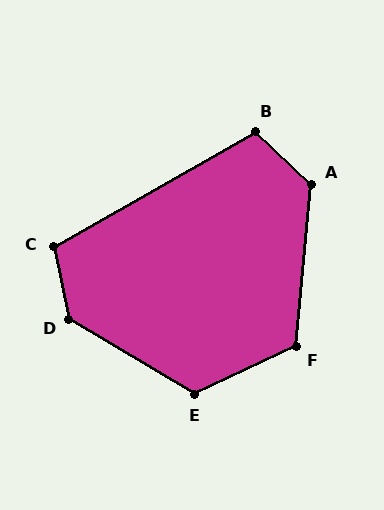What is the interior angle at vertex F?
Approximately 120 degrees (obtuse).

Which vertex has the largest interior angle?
D, at approximately 133 degrees.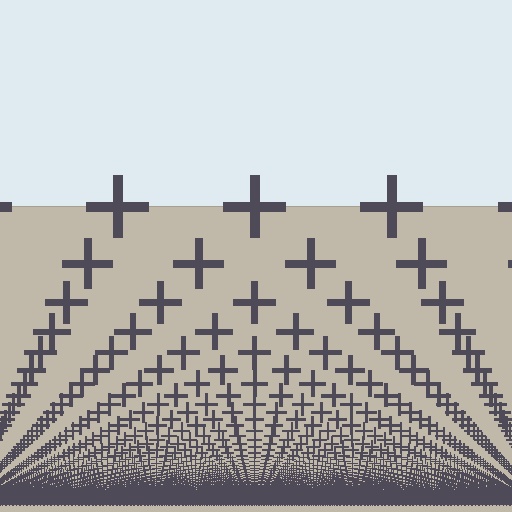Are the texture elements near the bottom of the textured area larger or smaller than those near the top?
Smaller. The gradient is inverted — elements near the bottom are smaller and denser.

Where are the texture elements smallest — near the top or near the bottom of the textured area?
Near the bottom.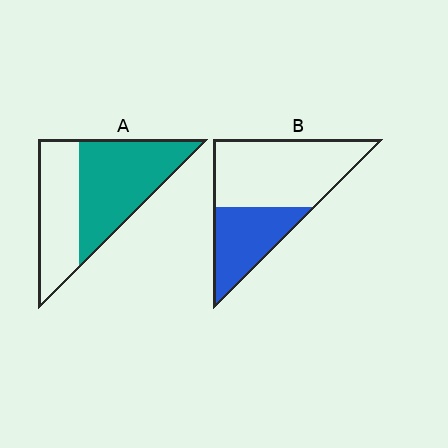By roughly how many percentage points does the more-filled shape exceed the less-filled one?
By roughly 20 percentage points (A over B).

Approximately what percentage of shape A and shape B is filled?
A is approximately 60% and B is approximately 35%.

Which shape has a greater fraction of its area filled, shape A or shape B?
Shape A.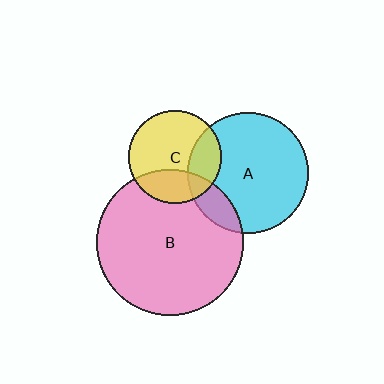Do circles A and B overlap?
Yes.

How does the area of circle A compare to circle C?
Approximately 1.7 times.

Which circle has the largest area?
Circle B (pink).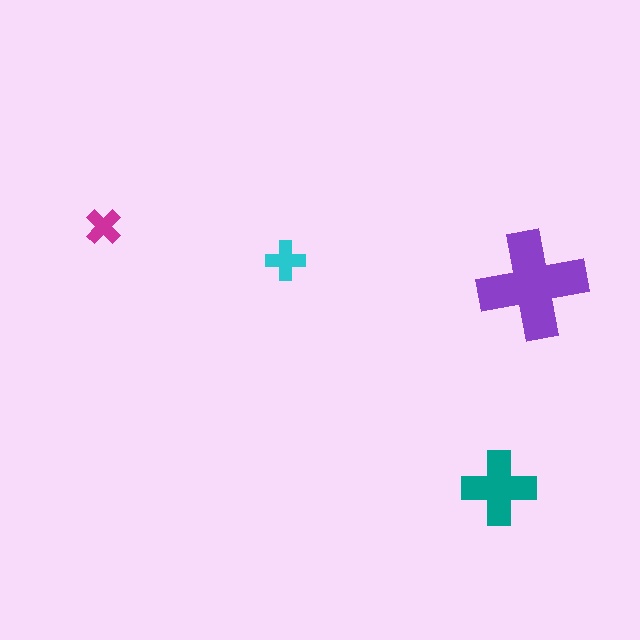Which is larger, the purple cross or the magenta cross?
The purple one.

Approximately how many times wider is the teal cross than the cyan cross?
About 2 times wider.